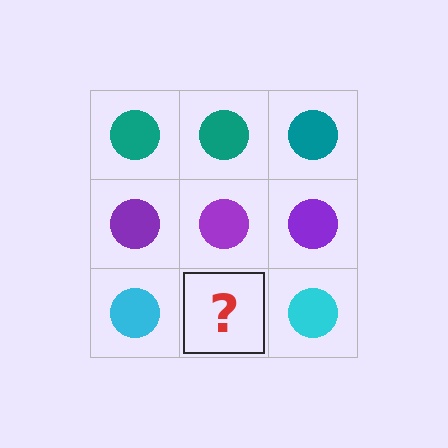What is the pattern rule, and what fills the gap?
The rule is that each row has a consistent color. The gap should be filled with a cyan circle.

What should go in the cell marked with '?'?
The missing cell should contain a cyan circle.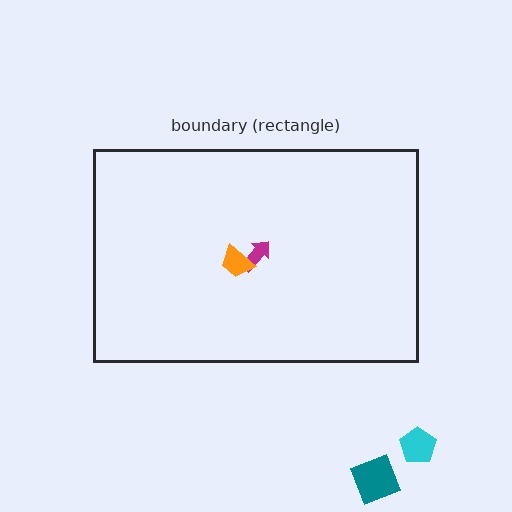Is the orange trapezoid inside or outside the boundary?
Inside.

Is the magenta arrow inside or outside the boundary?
Inside.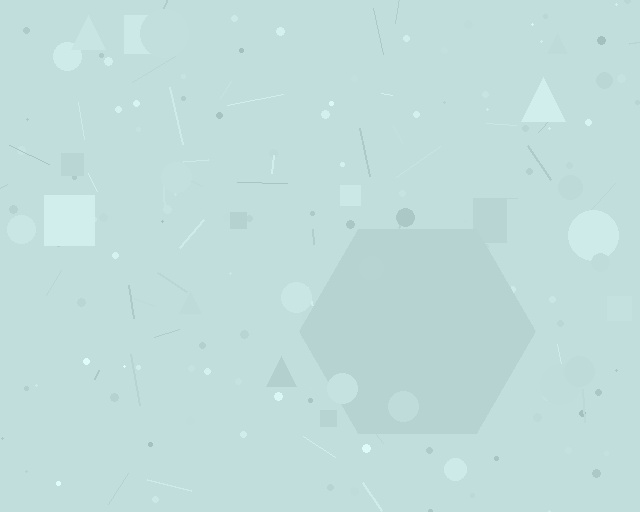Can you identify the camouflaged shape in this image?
The camouflaged shape is a hexagon.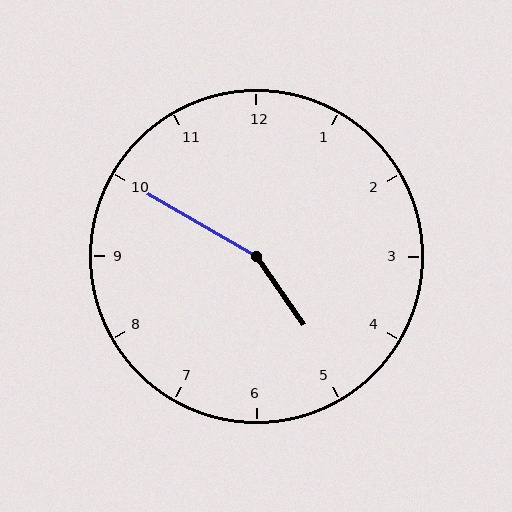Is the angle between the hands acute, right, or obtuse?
It is obtuse.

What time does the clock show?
4:50.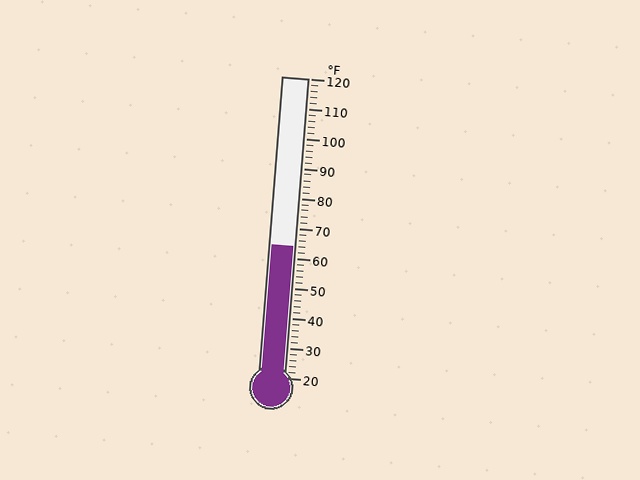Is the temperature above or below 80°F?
The temperature is below 80°F.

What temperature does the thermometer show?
The thermometer shows approximately 64°F.